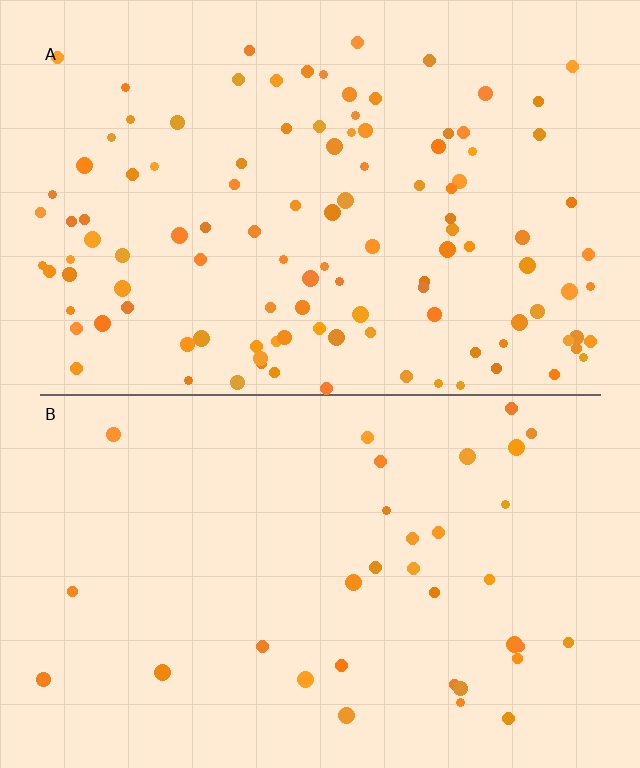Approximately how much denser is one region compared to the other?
Approximately 3.3× — region A over region B.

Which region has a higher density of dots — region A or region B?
A (the top).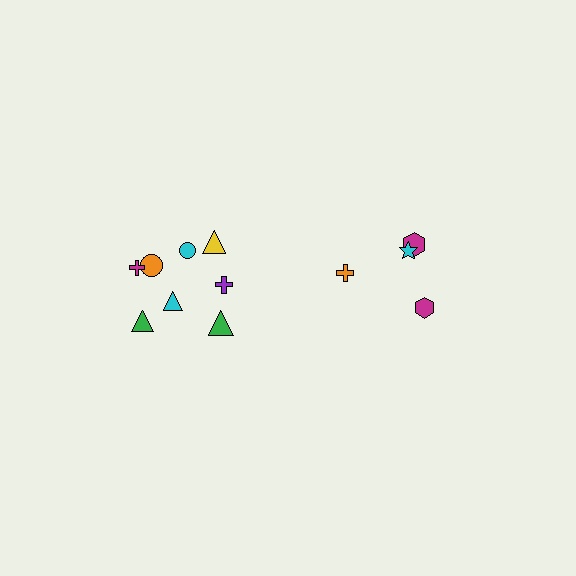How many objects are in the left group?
There are 8 objects.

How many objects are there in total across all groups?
There are 12 objects.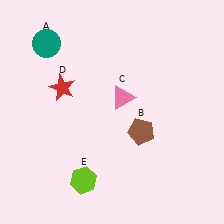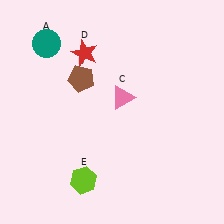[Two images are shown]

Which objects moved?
The objects that moved are: the brown pentagon (B), the red star (D).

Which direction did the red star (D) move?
The red star (D) moved up.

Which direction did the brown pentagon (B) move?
The brown pentagon (B) moved left.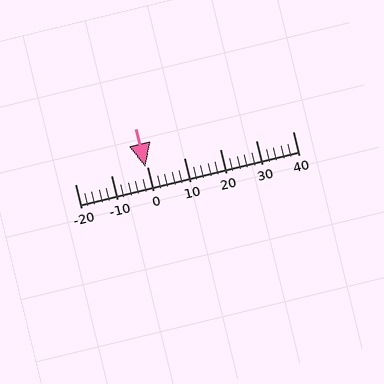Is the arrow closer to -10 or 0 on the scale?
The arrow is closer to 0.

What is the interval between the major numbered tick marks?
The major tick marks are spaced 10 units apart.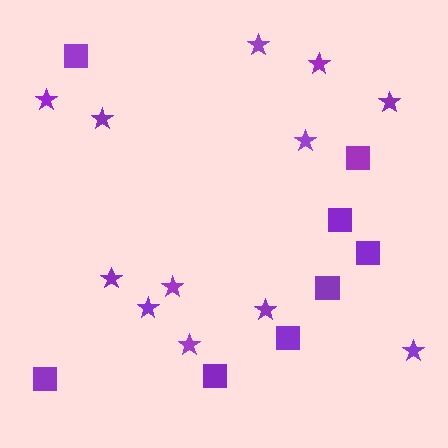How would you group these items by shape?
There are 2 groups: one group of squares (8) and one group of stars (12).